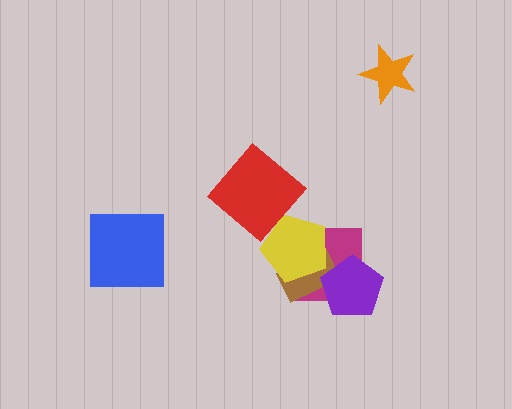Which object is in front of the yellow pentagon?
The red diamond is in front of the yellow pentagon.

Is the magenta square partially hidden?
Yes, it is partially covered by another shape.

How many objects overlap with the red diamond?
1 object overlaps with the red diamond.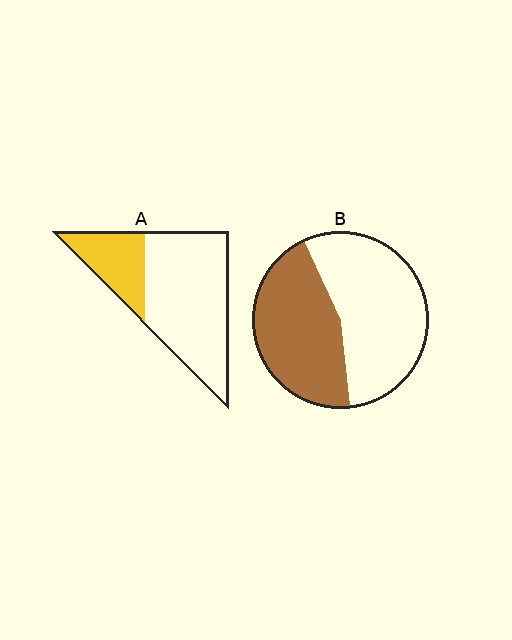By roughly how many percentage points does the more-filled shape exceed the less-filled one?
By roughly 15 percentage points (B over A).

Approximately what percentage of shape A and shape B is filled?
A is approximately 30% and B is approximately 45%.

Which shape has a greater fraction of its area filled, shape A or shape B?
Shape B.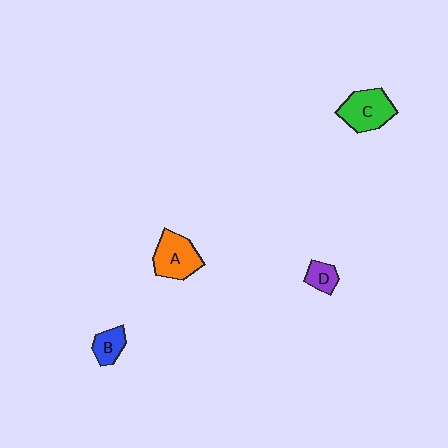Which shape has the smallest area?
Shape D (purple).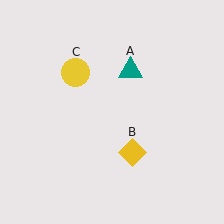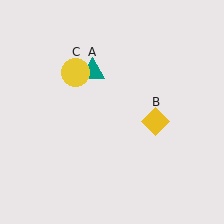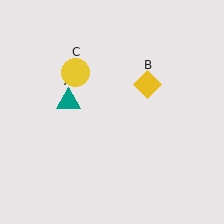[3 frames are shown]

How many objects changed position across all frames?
2 objects changed position: teal triangle (object A), yellow diamond (object B).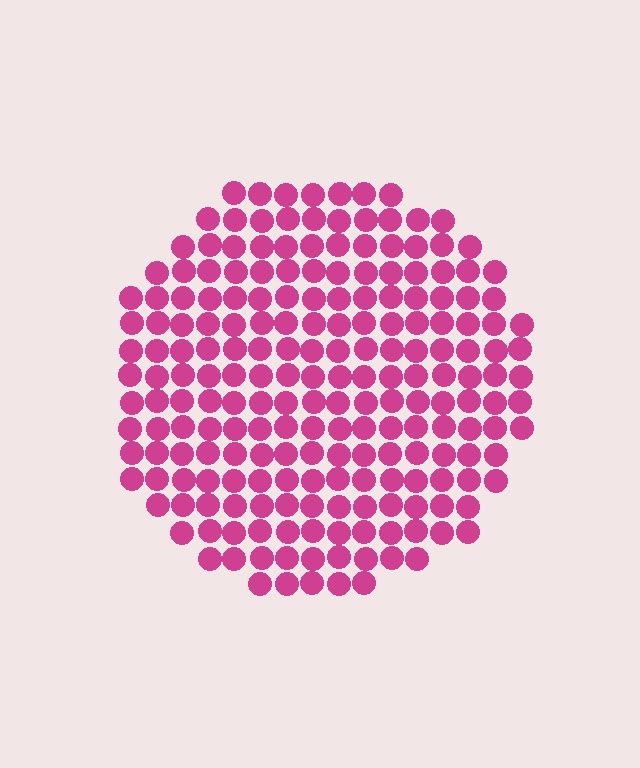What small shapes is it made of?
It is made of small circles.